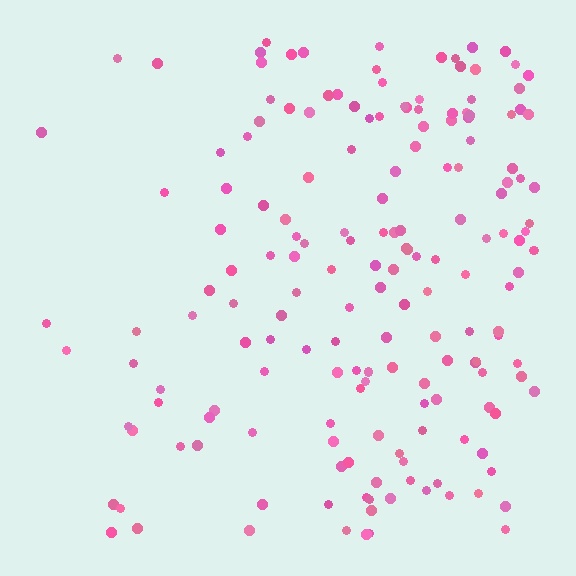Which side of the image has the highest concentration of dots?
The right.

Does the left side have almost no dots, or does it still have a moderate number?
Still a moderate number, just noticeably fewer than the right.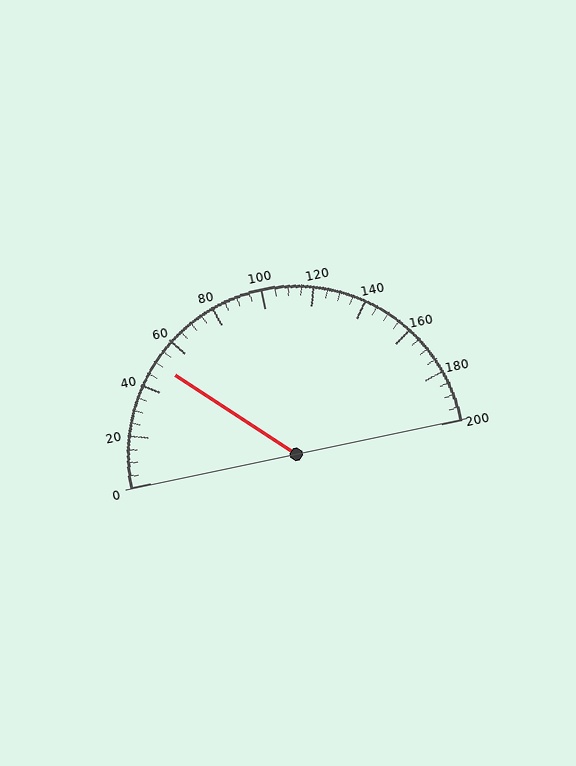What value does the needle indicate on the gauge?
The needle indicates approximately 50.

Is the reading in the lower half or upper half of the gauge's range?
The reading is in the lower half of the range (0 to 200).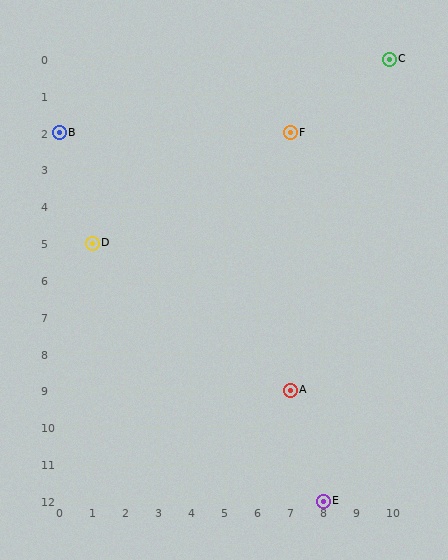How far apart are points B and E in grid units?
Points B and E are 8 columns and 10 rows apart (about 12.8 grid units diagonally).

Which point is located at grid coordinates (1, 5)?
Point D is at (1, 5).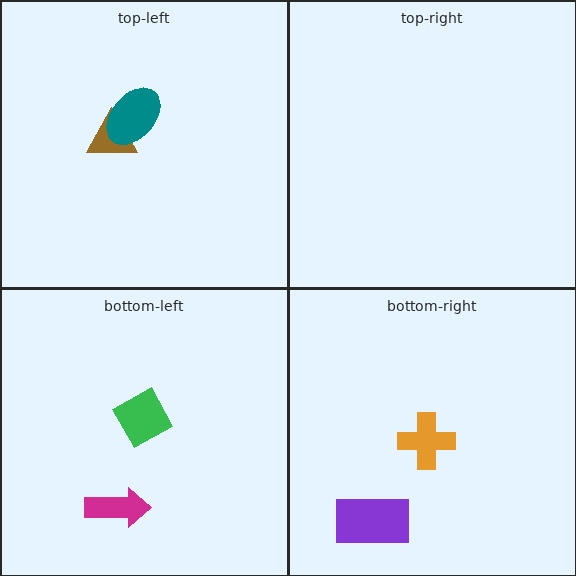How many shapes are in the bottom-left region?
2.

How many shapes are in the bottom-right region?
2.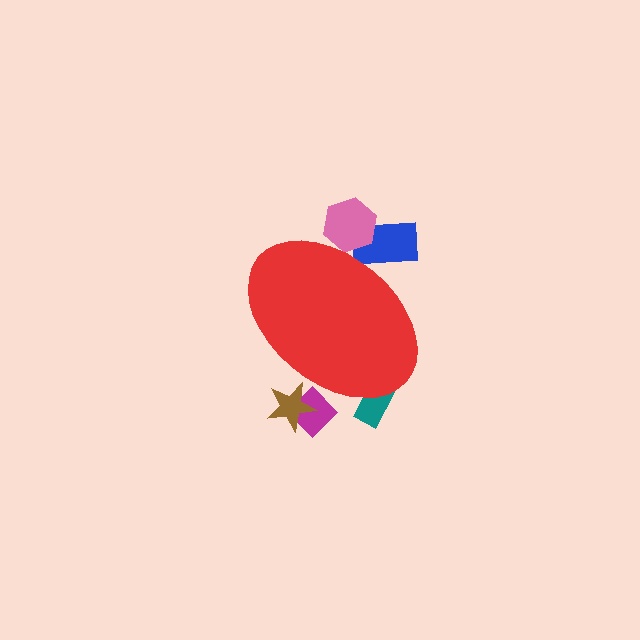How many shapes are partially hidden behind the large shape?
5 shapes are partially hidden.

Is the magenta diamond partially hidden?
Yes, the magenta diamond is partially hidden behind the red ellipse.